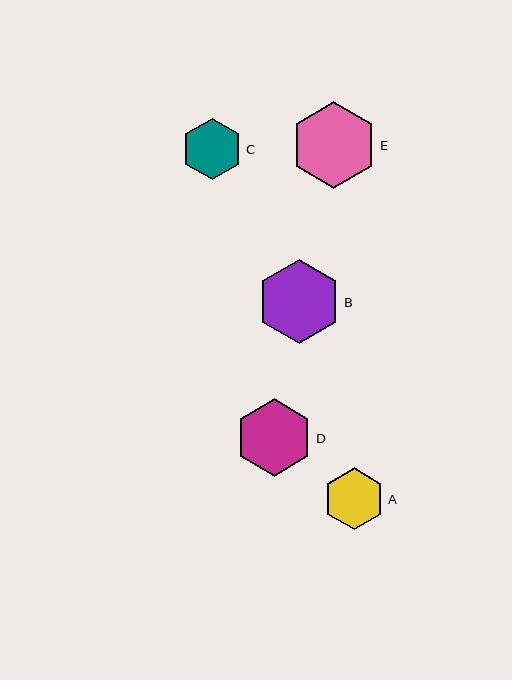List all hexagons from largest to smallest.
From largest to smallest: E, B, D, A, C.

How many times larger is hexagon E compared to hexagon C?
Hexagon E is approximately 1.4 times the size of hexagon C.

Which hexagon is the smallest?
Hexagon C is the smallest with a size of approximately 61 pixels.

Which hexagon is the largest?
Hexagon E is the largest with a size of approximately 87 pixels.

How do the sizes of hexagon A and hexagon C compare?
Hexagon A and hexagon C are approximately the same size.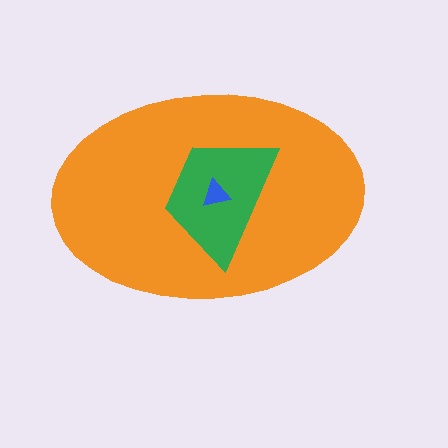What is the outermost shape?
The orange ellipse.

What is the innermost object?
The blue triangle.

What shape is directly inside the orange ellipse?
The green trapezoid.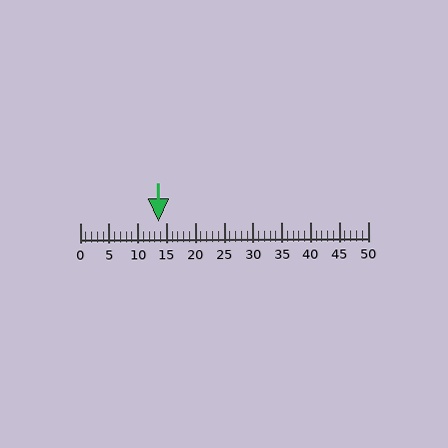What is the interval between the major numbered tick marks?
The major tick marks are spaced 5 units apart.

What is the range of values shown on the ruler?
The ruler shows values from 0 to 50.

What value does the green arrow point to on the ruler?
The green arrow points to approximately 14.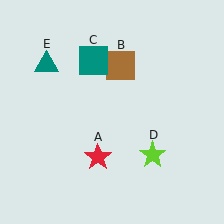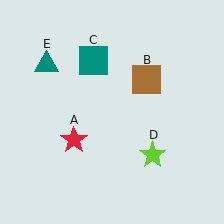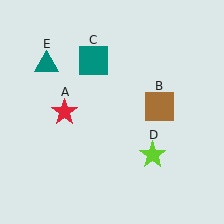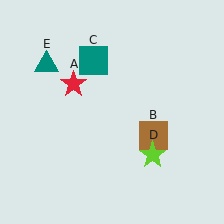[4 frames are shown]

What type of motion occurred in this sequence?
The red star (object A), brown square (object B) rotated clockwise around the center of the scene.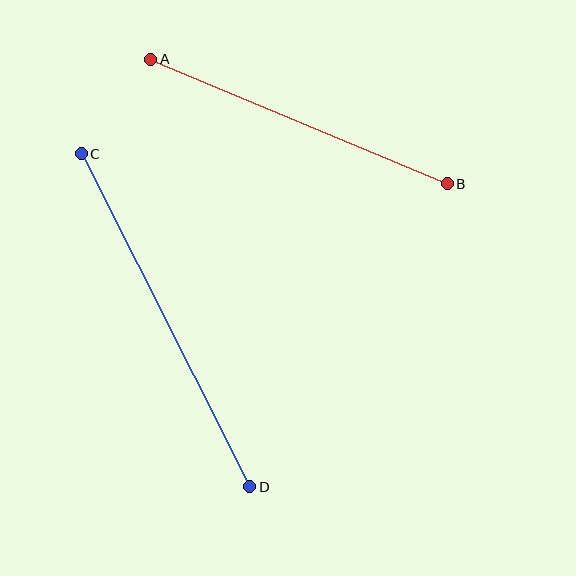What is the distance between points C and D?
The distance is approximately 373 pixels.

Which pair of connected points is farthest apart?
Points C and D are farthest apart.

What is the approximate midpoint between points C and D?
The midpoint is at approximately (165, 320) pixels.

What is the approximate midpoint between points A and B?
The midpoint is at approximately (299, 122) pixels.